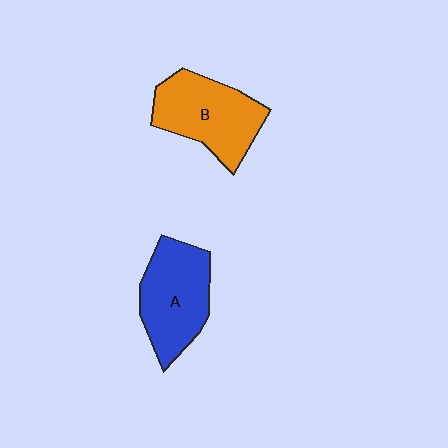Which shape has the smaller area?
Shape A (blue).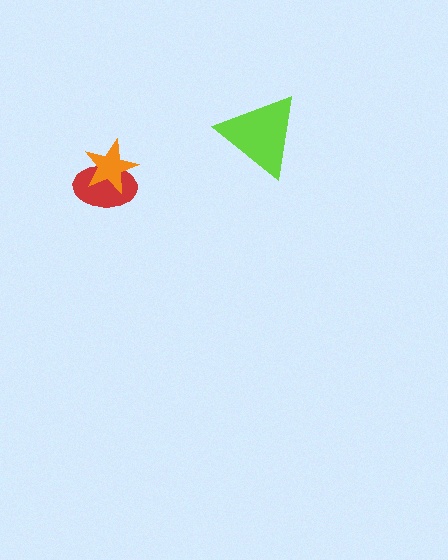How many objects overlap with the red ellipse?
1 object overlaps with the red ellipse.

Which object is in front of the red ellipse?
The orange star is in front of the red ellipse.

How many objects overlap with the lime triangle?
0 objects overlap with the lime triangle.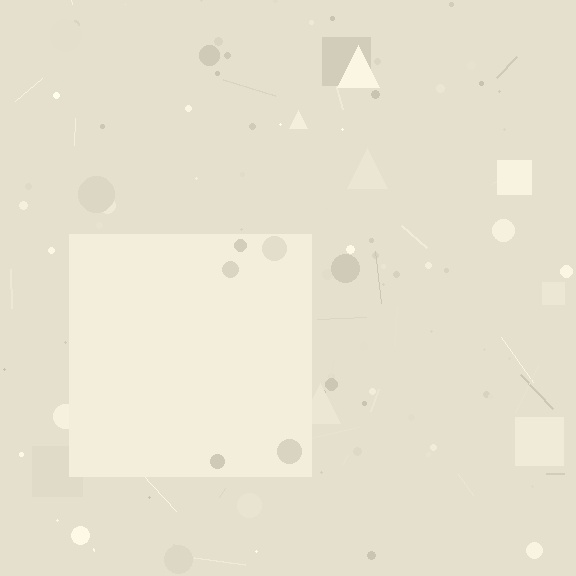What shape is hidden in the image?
A square is hidden in the image.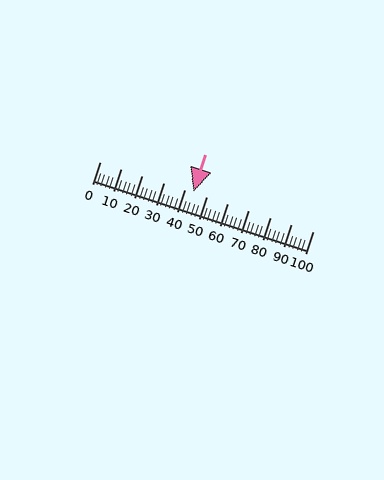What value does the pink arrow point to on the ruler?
The pink arrow points to approximately 44.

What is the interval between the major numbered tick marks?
The major tick marks are spaced 10 units apart.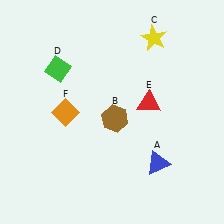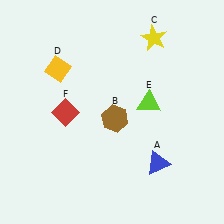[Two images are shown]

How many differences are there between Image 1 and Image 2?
There are 3 differences between the two images.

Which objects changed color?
D changed from green to yellow. E changed from red to lime. F changed from orange to red.